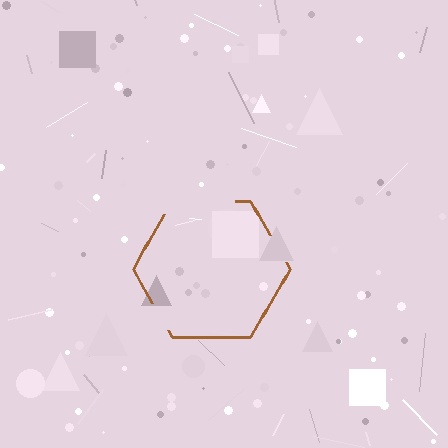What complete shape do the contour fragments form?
The contour fragments form a hexagon.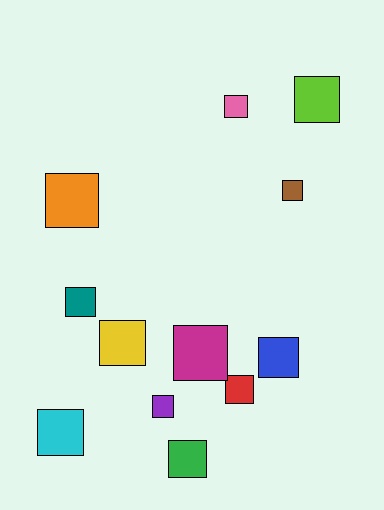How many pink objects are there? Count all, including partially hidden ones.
There is 1 pink object.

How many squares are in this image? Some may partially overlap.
There are 12 squares.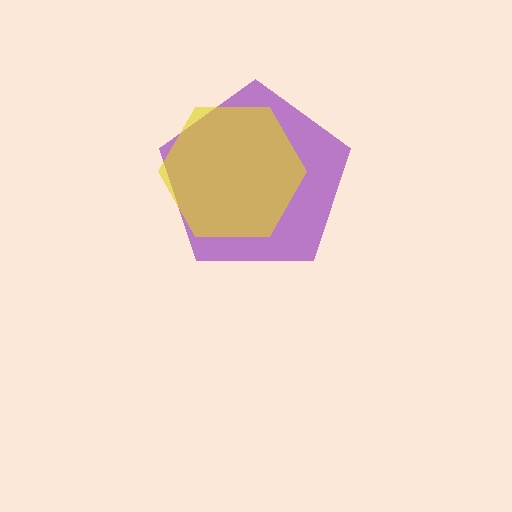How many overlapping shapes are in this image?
There are 2 overlapping shapes in the image.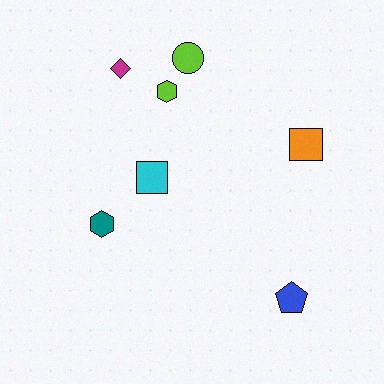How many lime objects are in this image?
There are 2 lime objects.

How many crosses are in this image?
There are no crosses.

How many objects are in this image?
There are 7 objects.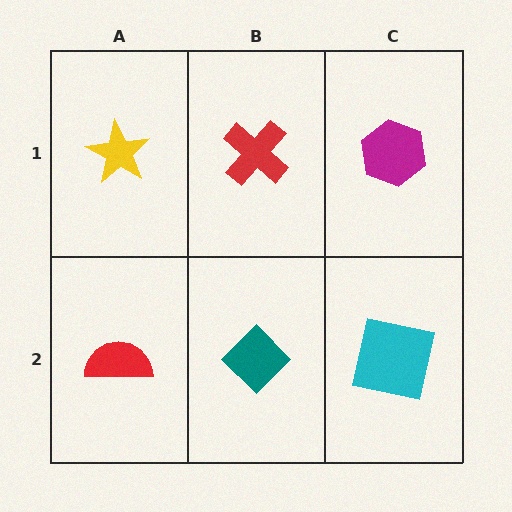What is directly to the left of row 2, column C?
A teal diamond.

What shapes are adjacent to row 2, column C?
A magenta hexagon (row 1, column C), a teal diamond (row 2, column B).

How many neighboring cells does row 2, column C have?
2.